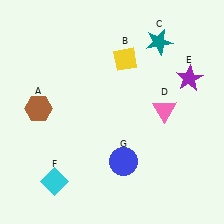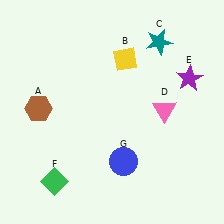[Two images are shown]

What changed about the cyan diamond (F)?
In Image 1, F is cyan. In Image 2, it changed to green.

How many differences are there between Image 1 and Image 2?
There is 1 difference between the two images.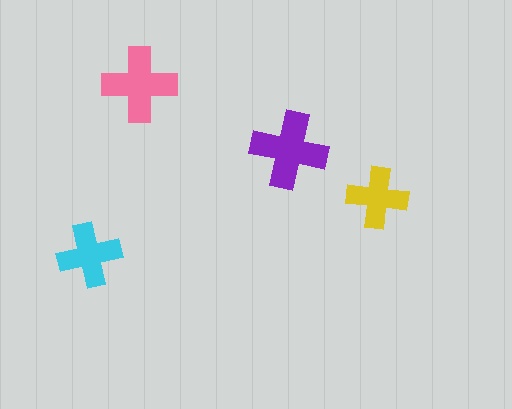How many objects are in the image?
There are 4 objects in the image.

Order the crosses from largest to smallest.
the purple one, the pink one, the cyan one, the yellow one.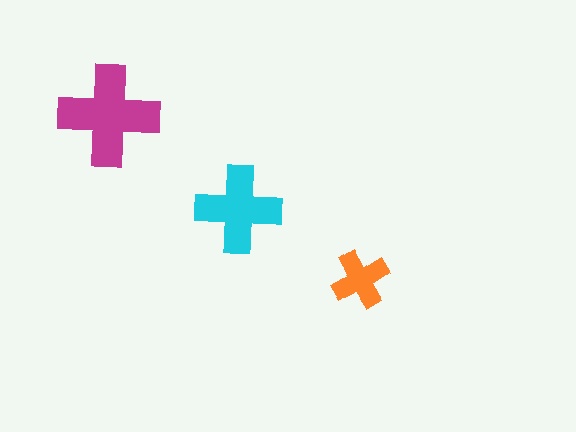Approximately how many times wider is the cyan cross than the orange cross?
About 1.5 times wider.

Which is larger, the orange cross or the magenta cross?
The magenta one.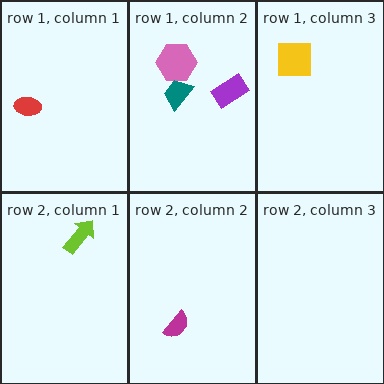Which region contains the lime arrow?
The row 2, column 1 region.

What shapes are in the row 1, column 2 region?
The purple rectangle, the pink hexagon, the teal trapezoid.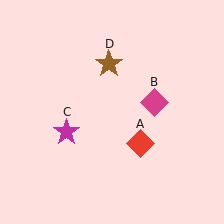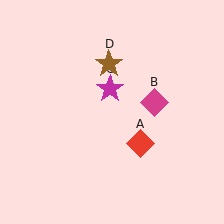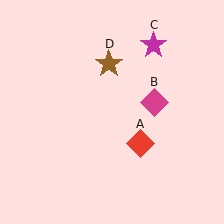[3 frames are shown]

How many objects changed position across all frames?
1 object changed position: magenta star (object C).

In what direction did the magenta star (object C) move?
The magenta star (object C) moved up and to the right.